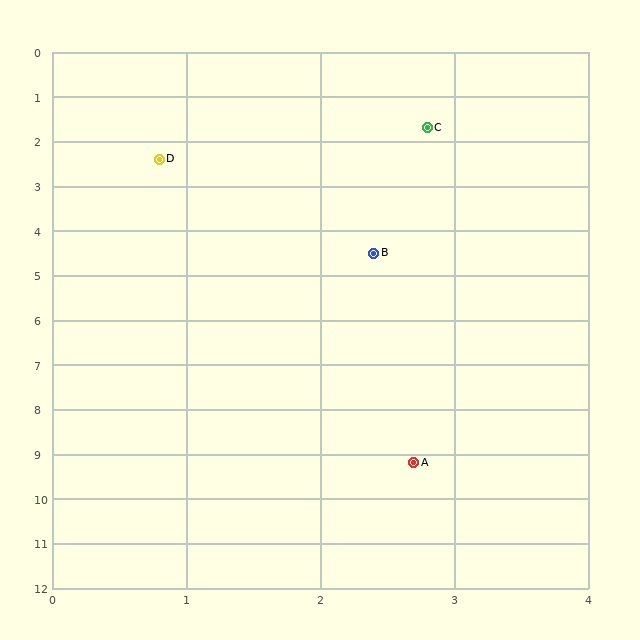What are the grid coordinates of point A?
Point A is at approximately (2.7, 9.2).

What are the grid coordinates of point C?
Point C is at approximately (2.8, 1.7).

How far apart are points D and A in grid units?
Points D and A are about 7.1 grid units apart.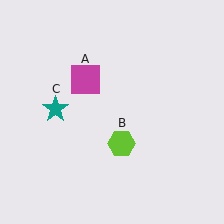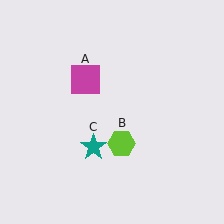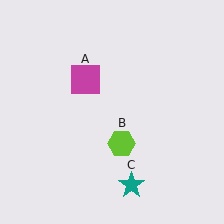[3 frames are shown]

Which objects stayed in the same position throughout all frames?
Magenta square (object A) and lime hexagon (object B) remained stationary.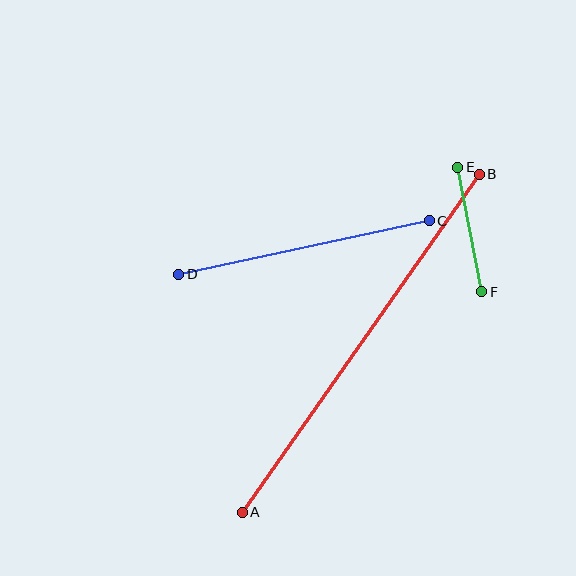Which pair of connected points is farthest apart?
Points A and B are farthest apart.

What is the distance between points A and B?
The distance is approximately 413 pixels.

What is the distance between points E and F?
The distance is approximately 127 pixels.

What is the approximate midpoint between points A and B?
The midpoint is at approximately (361, 343) pixels.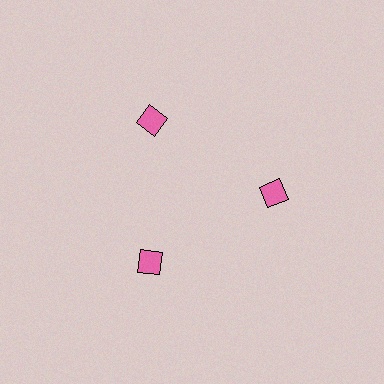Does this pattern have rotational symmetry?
Yes, this pattern has 3-fold rotational symmetry. It looks the same after rotating 120 degrees around the center.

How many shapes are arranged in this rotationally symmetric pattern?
There are 3 shapes, arranged in 3 groups of 1.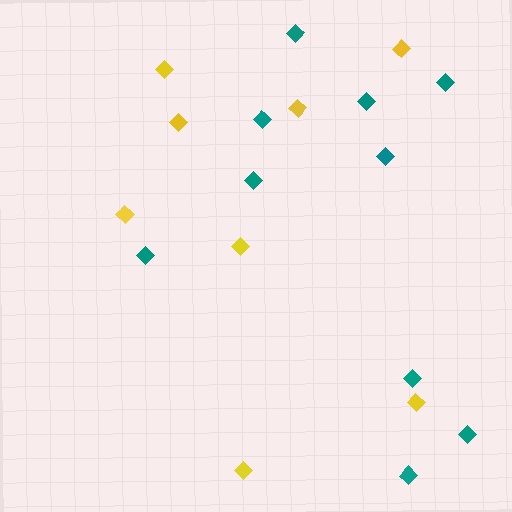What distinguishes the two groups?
There are 2 groups: one group of yellow diamonds (8) and one group of teal diamonds (10).